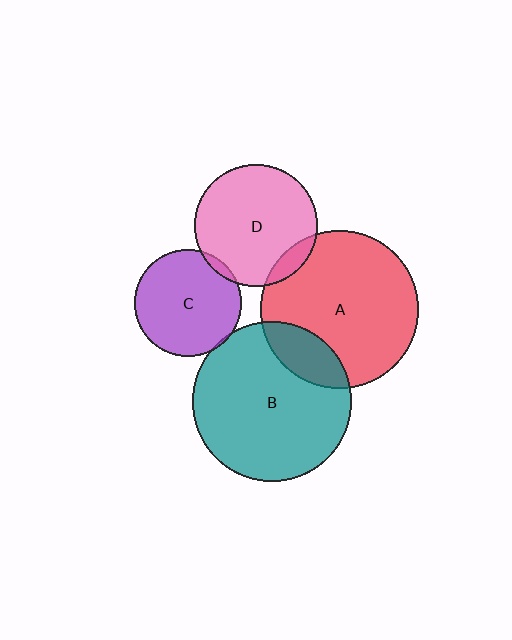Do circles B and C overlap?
Yes.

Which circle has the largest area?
Circle B (teal).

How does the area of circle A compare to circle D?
Approximately 1.7 times.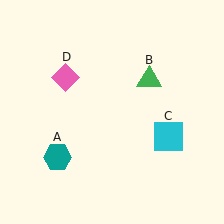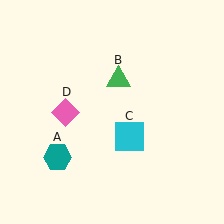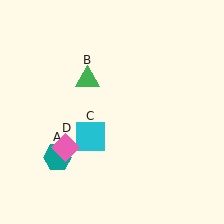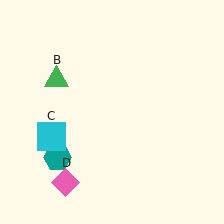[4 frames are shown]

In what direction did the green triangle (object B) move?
The green triangle (object B) moved left.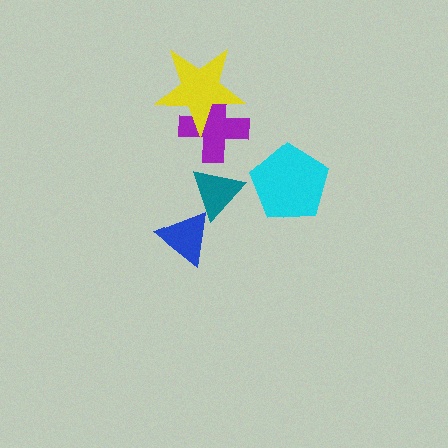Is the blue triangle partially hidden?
No, no other shape covers it.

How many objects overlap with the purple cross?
1 object overlaps with the purple cross.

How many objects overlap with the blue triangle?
1 object overlaps with the blue triangle.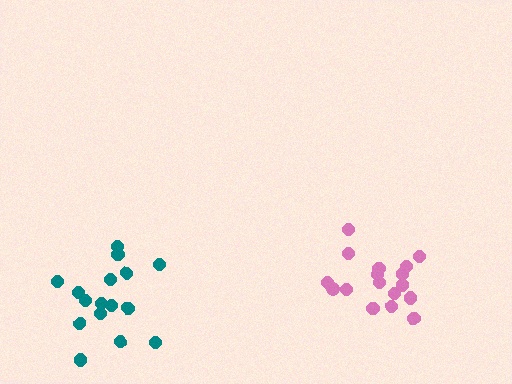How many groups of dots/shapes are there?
There are 2 groups.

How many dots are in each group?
Group 1: 17 dots, Group 2: 16 dots (33 total).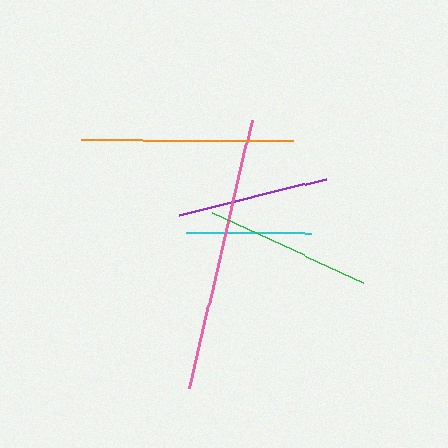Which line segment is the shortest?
The cyan line is the shortest at approximately 125 pixels.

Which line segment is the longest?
The pink line is the longest at approximately 275 pixels.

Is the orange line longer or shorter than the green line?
The orange line is longer than the green line.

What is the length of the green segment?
The green segment is approximately 167 pixels long.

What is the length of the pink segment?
The pink segment is approximately 275 pixels long.